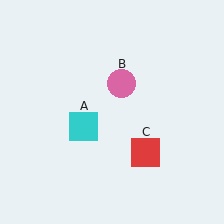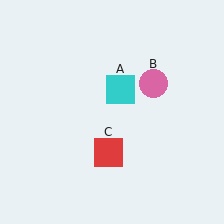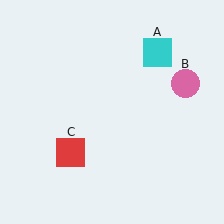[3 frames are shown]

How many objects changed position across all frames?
3 objects changed position: cyan square (object A), pink circle (object B), red square (object C).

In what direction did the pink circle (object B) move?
The pink circle (object B) moved right.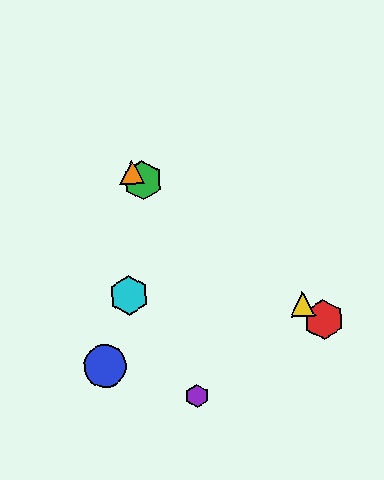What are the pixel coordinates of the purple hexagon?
The purple hexagon is at (197, 396).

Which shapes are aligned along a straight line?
The red hexagon, the green hexagon, the yellow triangle, the orange triangle are aligned along a straight line.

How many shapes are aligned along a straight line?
4 shapes (the red hexagon, the green hexagon, the yellow triangle, the orange triangle) are aligned along a straight line.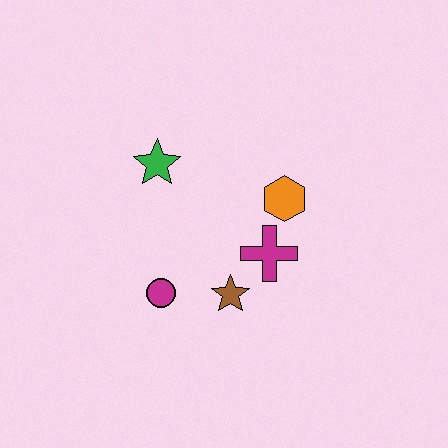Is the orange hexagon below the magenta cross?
No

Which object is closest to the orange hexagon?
The magenta cross is closest to the orange hexagon.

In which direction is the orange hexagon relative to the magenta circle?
The orange hexagon is to the right of the magenta circle.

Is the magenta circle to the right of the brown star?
No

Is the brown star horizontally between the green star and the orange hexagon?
Yes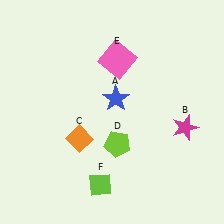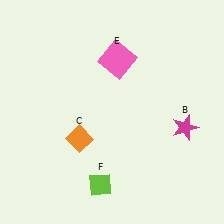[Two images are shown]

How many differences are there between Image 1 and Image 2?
There are 2 differences between the two images.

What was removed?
The blue star (A), the lime pentagon (D) were removed in Image 2.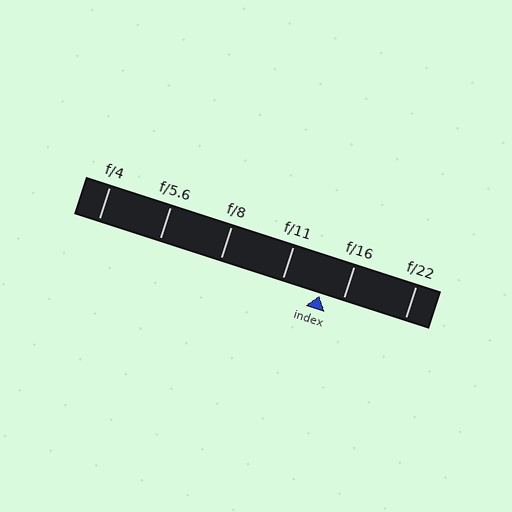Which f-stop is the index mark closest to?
The index mark is closest to f/16.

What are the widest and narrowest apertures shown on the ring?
The widest aperture shown is f/4 and the narrowest is f/22.